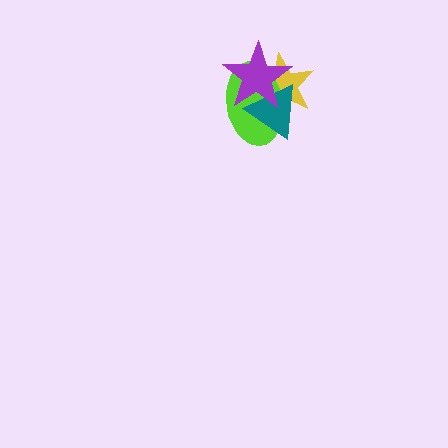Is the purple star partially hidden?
No, no other shape covers it.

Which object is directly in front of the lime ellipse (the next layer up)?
The teal triangle is directly in front of the lime ellipse.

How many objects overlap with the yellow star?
3 objects overlap with the yellow star.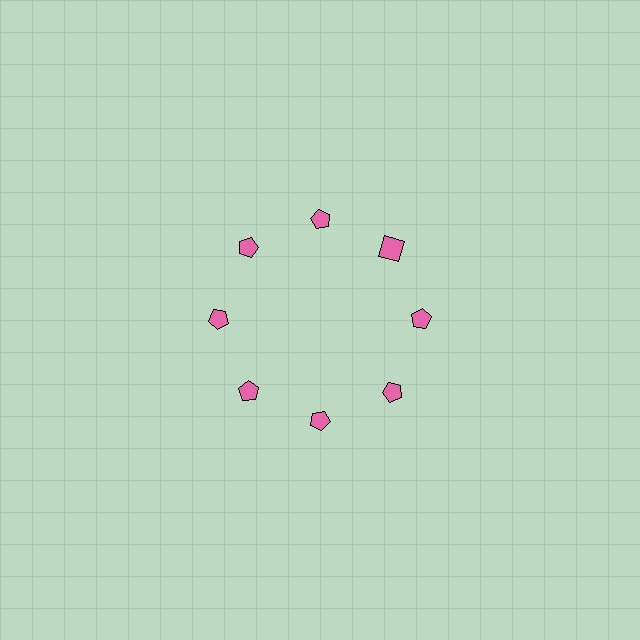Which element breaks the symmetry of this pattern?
The pink square at roughly the 2 o'clock position breaks the symmetry. All other shapes are pink pentagons.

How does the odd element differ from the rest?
It has a different shape: square instead of pentagon.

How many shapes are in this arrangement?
There are 8 shapes arranged in a ring pattern.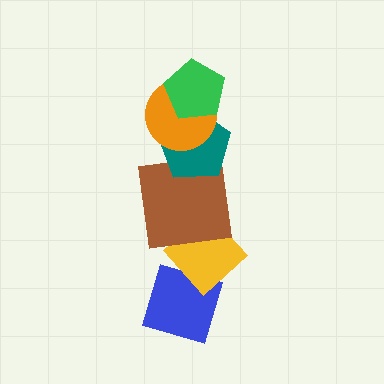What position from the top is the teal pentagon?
The teal pentagon is 3rd from the top.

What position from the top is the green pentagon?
The green pentagon is 1st from the top.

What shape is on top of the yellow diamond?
The brown square is on top of the yellow diamond.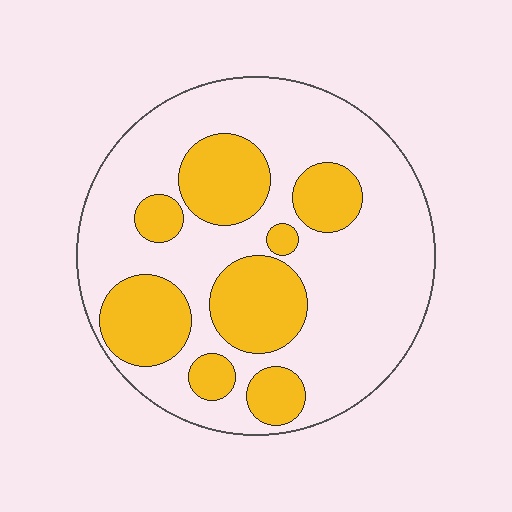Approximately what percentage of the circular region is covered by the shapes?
Approximately 30%.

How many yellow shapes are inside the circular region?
8.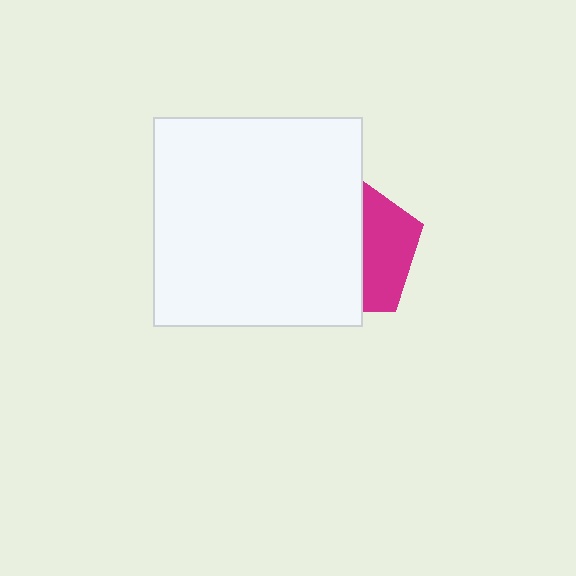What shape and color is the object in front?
The object in front is a white square.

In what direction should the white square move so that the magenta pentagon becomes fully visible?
The white square should move left. That is the shortest direction to clear the overlap and leave the magenta pentagon fully visible.